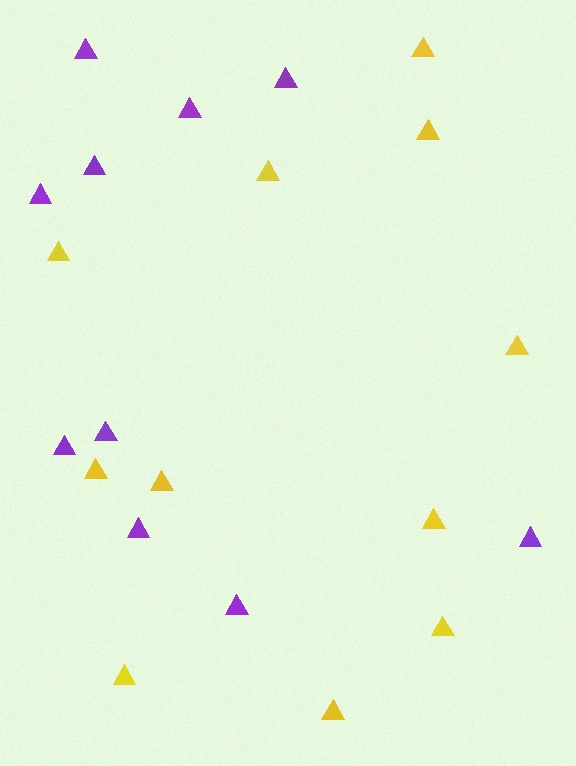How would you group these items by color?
There are 2 groups: one group of yellow triangles (11) and one group of purple triangles (10).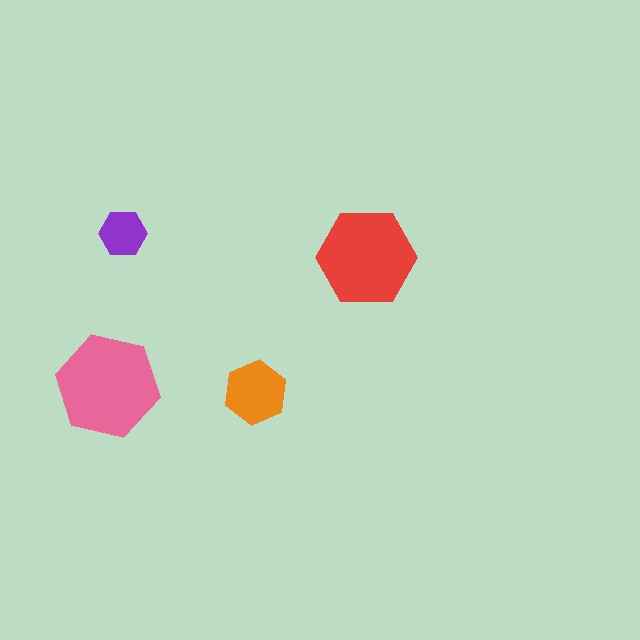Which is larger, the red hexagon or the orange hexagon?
The red one.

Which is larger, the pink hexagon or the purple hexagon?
The pink one.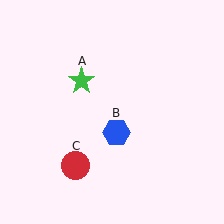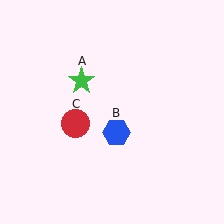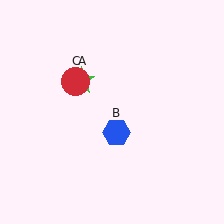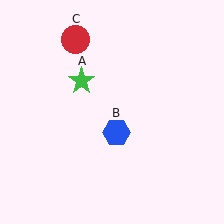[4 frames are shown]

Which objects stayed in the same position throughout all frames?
Green star (object A) and blue hexagon (object B) remained stationary.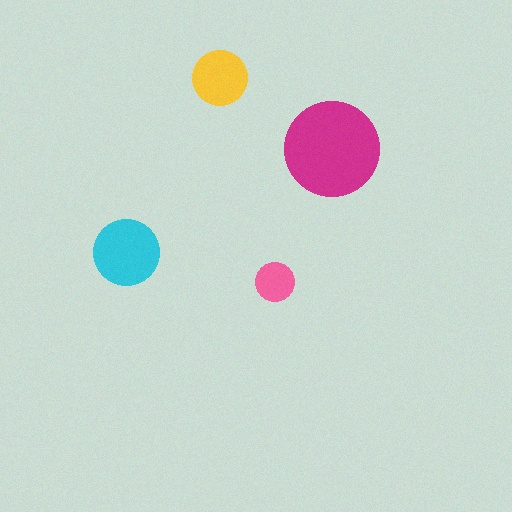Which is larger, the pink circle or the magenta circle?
The magenta one.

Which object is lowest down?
The pink circle is bottommost.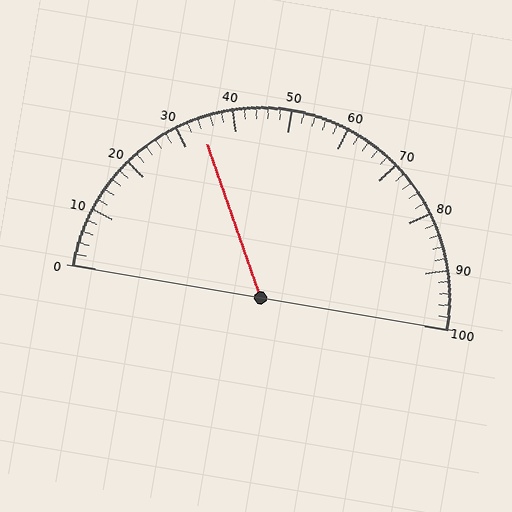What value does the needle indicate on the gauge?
The needle indicates approximately 34.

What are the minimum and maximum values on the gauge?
The gauge ranges from 0 to 100.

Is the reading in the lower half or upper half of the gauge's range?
The reading is in the lower half of the range (0 to 100).